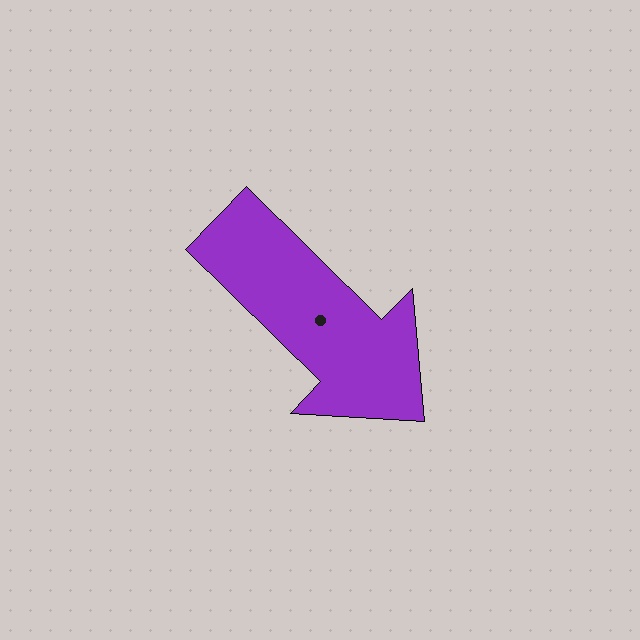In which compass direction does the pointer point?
Southeast.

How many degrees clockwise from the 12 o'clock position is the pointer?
Approximately 134 degrees.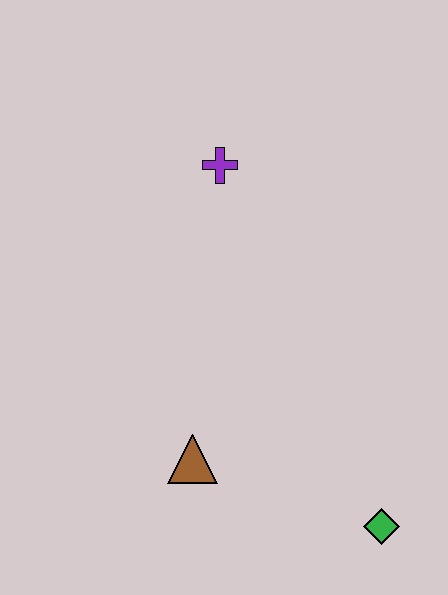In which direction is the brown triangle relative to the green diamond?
The brown triangle is to the left of the green diamond.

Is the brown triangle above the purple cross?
No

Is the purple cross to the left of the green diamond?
Yes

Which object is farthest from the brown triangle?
The purple cross is farthest from the brown triangle.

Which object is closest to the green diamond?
The brown triangle is closest to the green diamond.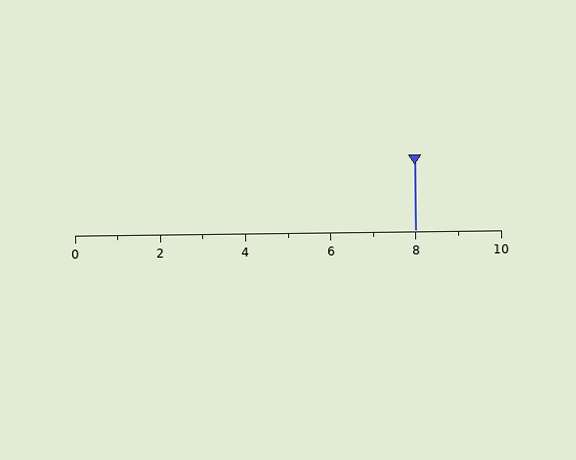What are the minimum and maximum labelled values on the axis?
The axis runs from 0 to 10.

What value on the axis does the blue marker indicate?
The marker indicates approximately 8.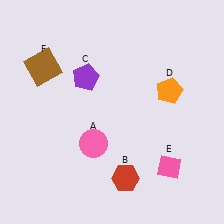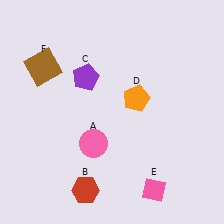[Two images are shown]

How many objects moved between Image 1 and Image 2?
3 objects moved between the two images.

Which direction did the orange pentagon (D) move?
The orange pentagon (D) moved left.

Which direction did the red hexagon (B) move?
The red hexagon (B) moved left.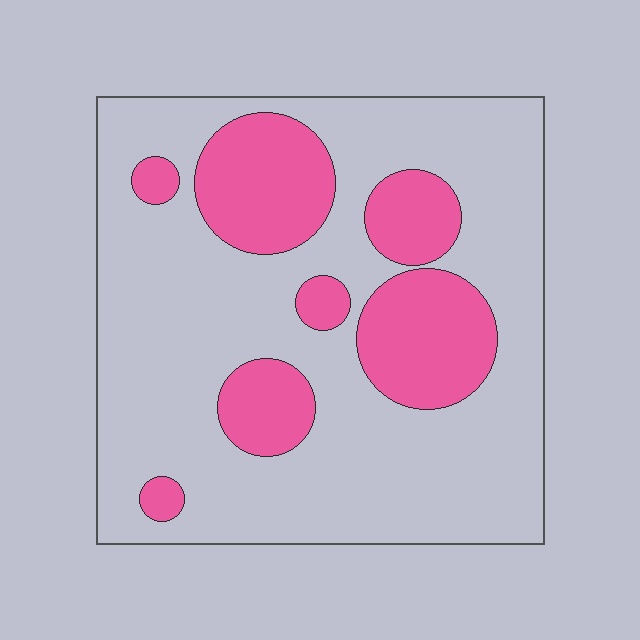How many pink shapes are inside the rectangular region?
7.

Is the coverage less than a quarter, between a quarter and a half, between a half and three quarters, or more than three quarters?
Between a quarter and a half.